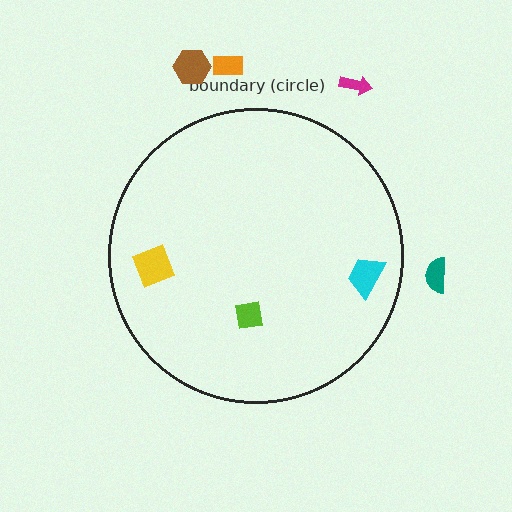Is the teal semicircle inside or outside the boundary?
Outside.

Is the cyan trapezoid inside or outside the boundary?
Inside.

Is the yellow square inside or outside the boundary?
Inside.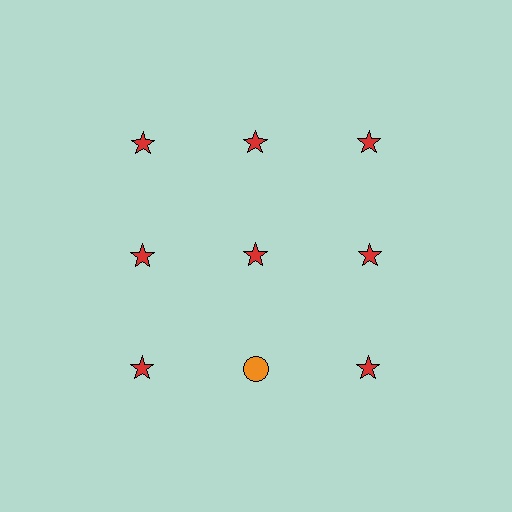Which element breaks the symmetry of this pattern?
The orange circle in the third row, second from left column breaks the symmetry. All other shapes are red stars.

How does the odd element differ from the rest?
It differs in both color (orange instead of red) and shape (circle instead of star).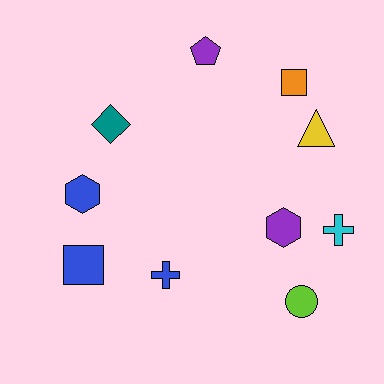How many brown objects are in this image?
There are no brown objects.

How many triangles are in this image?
There is 1 triangle.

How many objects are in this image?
There are 10 objects.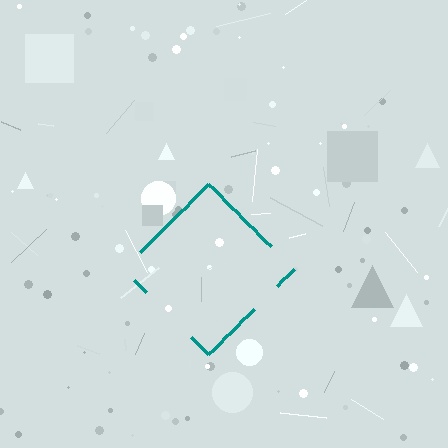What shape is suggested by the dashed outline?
The dashed outline suggests a diamond.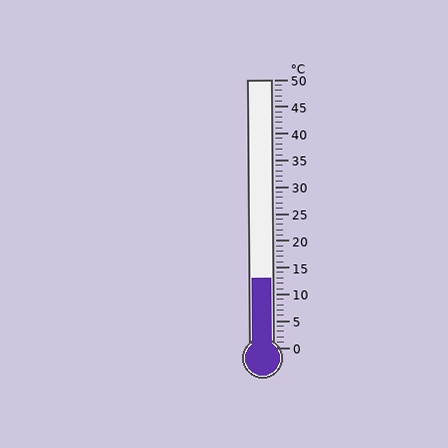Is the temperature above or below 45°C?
The temperature is below 45°C.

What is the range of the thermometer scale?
The thermometer scale ranges from 0°C to 50°C.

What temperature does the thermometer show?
The thermometer shows approximately 13°C.